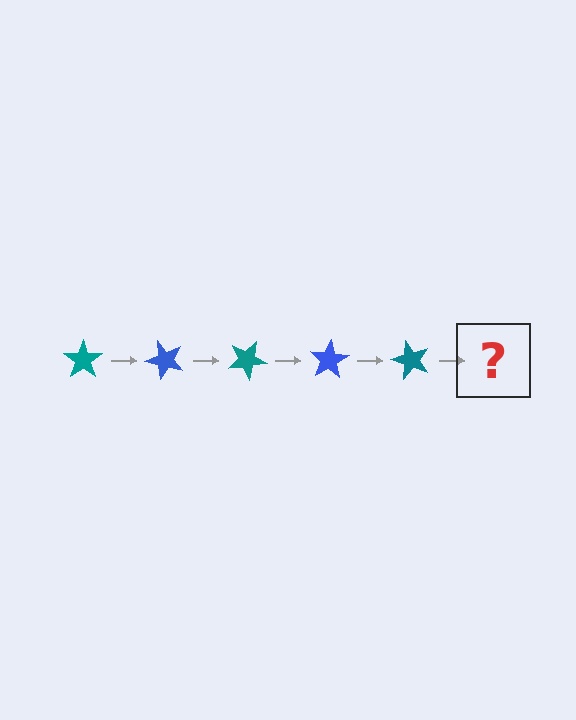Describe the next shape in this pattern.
It should be a blue star, rotated 250 degrees from the start.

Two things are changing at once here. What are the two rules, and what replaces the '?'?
The two rules are that it rotates 50 degrees each step and the color cycles through teal and blue. The '?' should be a blue star, rotated 250 degrees from the start.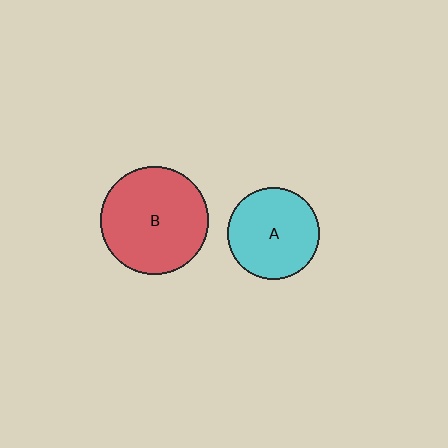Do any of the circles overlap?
No, none of the circles overlap.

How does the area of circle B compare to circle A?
Approximately 1.4 times.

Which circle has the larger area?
Circle B (red).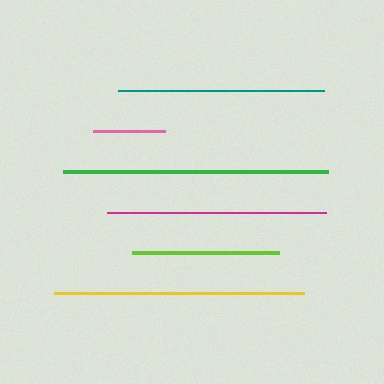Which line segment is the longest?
The green line is the longest at approximately 265 pixels.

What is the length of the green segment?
The green segment is approximately 265 pixels long.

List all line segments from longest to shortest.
From longest to shortest: green, yellow, magenta, teal, lime, pink.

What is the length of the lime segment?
The lime segment is approximately 147 pixels long.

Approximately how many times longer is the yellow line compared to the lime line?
The yellow line is approximately 1.7 times the length of the lime line.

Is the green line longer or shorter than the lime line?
The green line is longer than the lime line.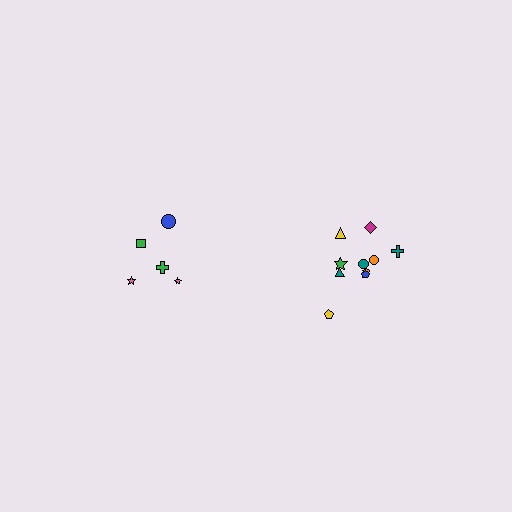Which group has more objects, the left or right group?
The right group.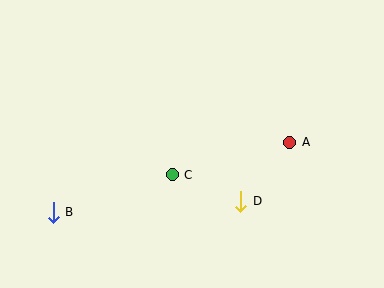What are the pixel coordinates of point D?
Point D is at (241, 201).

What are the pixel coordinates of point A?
Point A is at (290, 142).